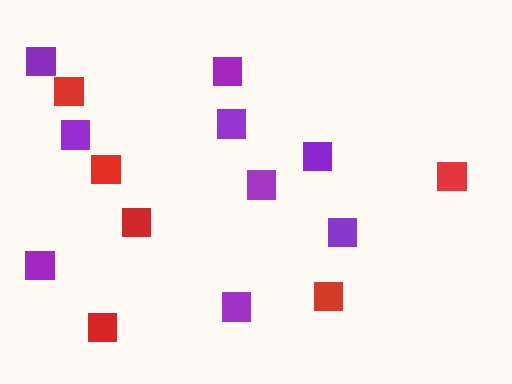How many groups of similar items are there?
There are 2 groups: one group of red squares (6) and one group of purple squares (9).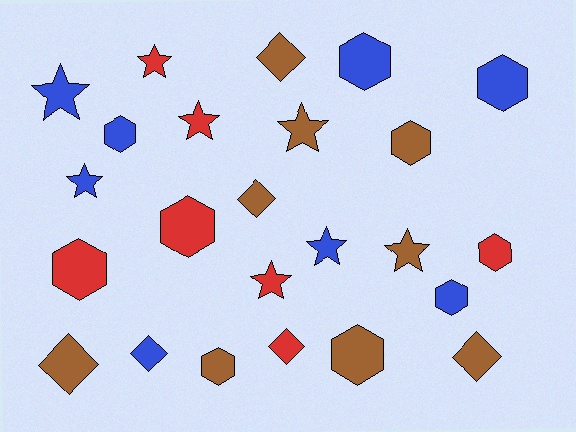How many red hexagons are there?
There are 3 red hexagons.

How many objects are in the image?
There are 24 objects.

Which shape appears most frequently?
Hexagon, with 10 objects.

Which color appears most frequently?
Brown, with 9 objects.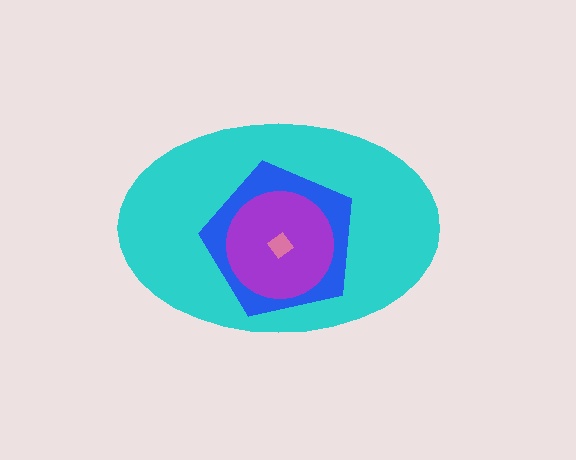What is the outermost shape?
The cyan ellipse.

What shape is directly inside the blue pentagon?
The purple circle.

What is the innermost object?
The pink diamond.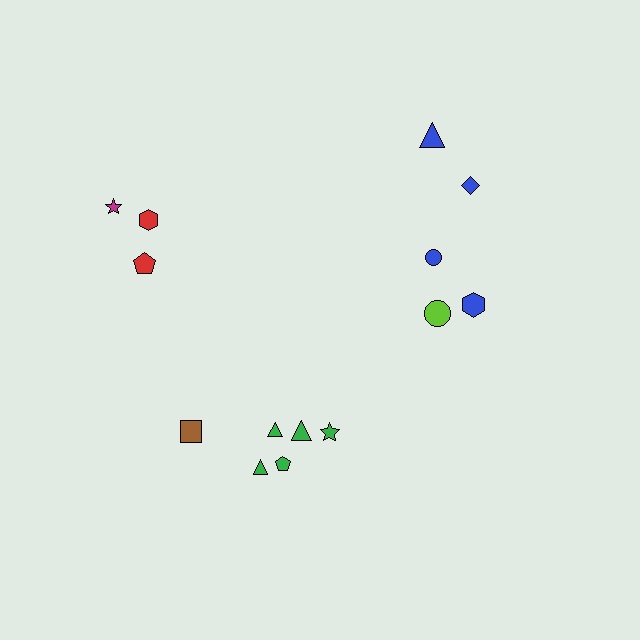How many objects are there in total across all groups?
There are 14 objects.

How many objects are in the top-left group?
There are 3 objects.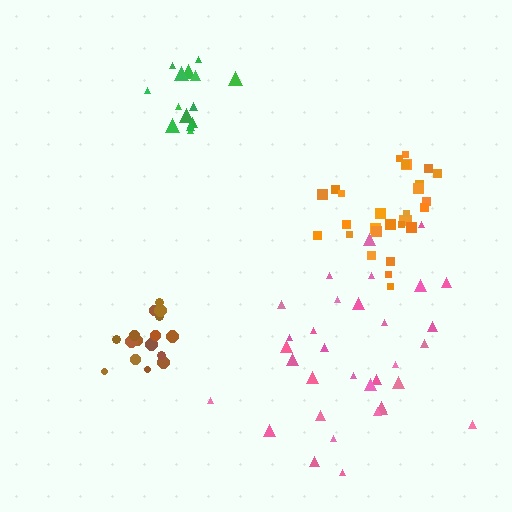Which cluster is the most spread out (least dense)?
Pink.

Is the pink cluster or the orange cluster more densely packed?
Orange.